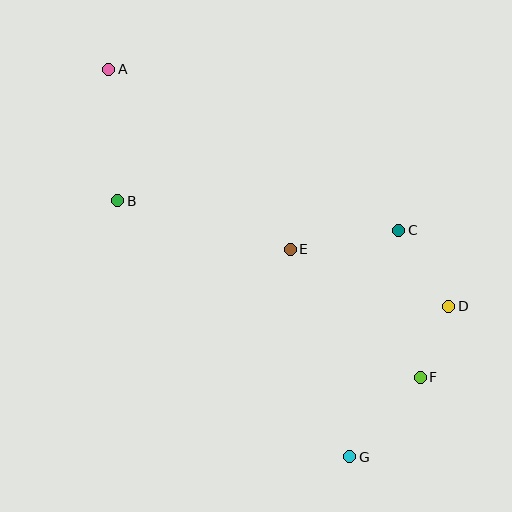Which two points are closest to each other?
Points D and F are closest to each other.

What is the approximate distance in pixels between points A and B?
The distance between A and B is approximately 132 pixels.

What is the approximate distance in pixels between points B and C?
The distance between B and C is approximately 282 pixels.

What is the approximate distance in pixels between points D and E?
The distance between D and E is approximately 169 pixels.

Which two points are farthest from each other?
Points A and G are farthest from each other.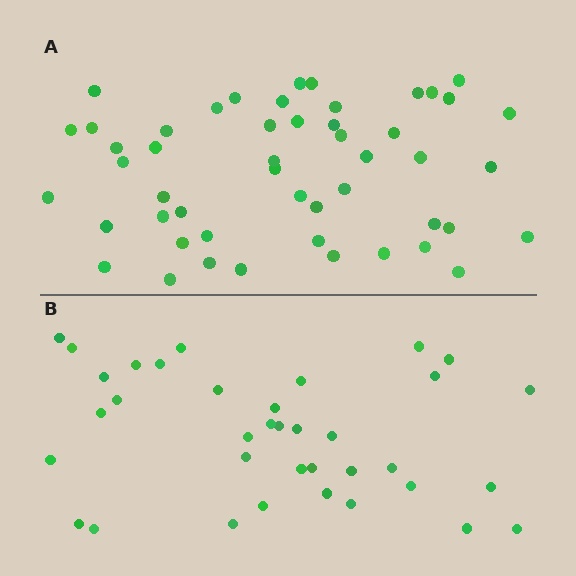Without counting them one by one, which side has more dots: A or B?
Region A (the top region) has more dots.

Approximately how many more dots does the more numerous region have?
Region A has approximately 15 more dots than region B.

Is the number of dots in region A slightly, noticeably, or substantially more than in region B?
Region A has noticeably more, but not dramatically so. The ratio is roughly 1.4 to 1.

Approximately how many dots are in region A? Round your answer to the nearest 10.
About 50 dots.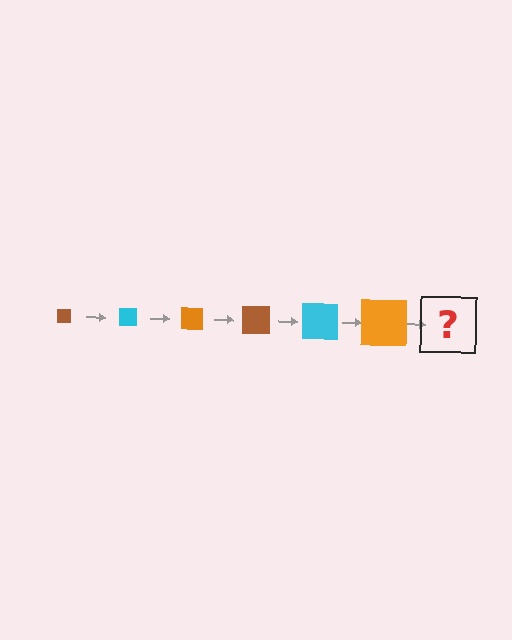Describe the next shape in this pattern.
It should be a brown square, larger than the previous one.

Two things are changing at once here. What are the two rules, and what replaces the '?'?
The two rules are that the square grows larger each step and the color cycles through brown, cyan, and orange. The '?' should be a brown square, larger than the previous one.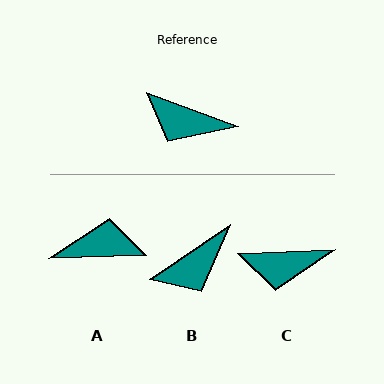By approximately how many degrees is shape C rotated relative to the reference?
Approximately 23 degrees counter-clockwise.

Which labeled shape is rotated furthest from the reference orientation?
A, about 158 degrees away.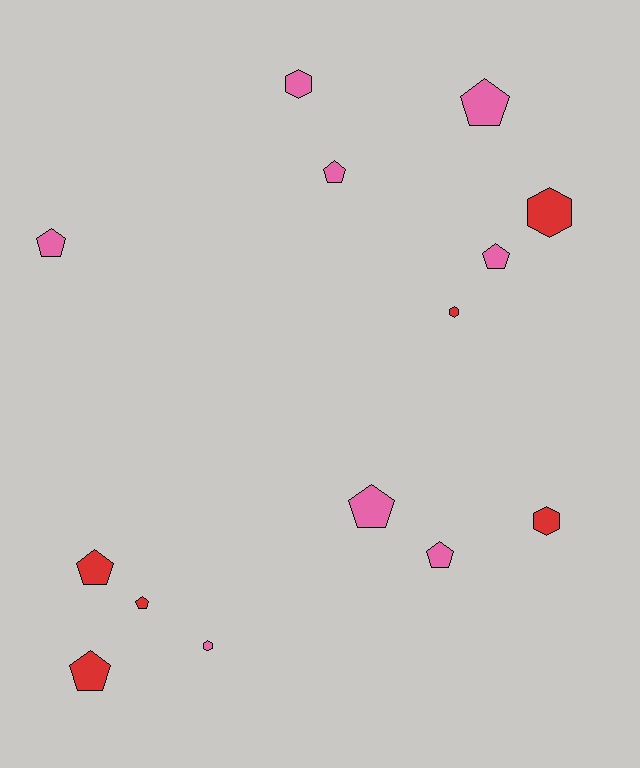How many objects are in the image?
There are 14 objects.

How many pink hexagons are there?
There are 2 pink hexagons.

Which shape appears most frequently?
Pentagon, with 9 objects.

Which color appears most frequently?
Pink, with 8 objects.